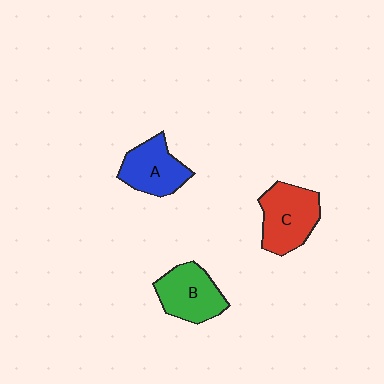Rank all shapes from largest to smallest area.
From largest to smallest: C (red), B (green), A (blue).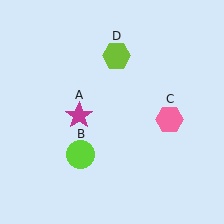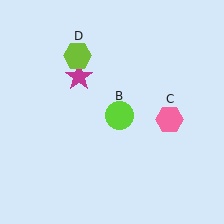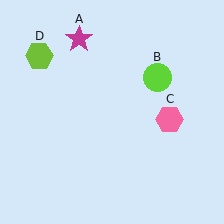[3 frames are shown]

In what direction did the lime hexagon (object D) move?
The lime hexagon (object D) moved left.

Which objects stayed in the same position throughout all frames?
Pink hexagon (object C) remained stationary.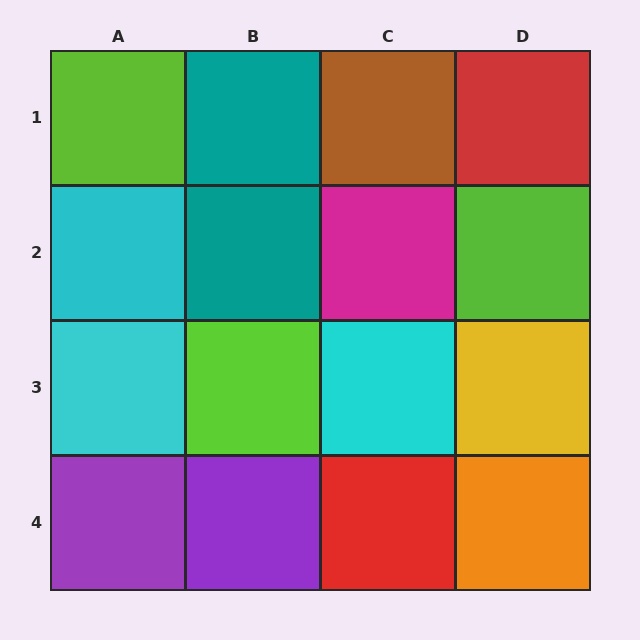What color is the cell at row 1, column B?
Teal.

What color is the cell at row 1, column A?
Lime.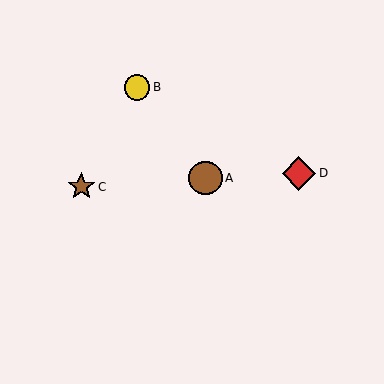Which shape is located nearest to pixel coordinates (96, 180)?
The brown star (labeled C) at (81, 187) is nearest to that location.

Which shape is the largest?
The red diamond (labeled D) is the largest.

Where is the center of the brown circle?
The center of the brown circle is at (206, 178).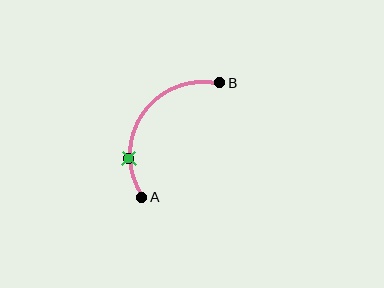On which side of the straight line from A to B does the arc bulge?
The arc bulges above and to the left of the straight line connecting A and B.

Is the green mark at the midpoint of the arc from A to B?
No. The green mark lies on the arc but is closer to endpoint A. The arc midpoint would be at the point on the curve equidistant along the arc from both A and B.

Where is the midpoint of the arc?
The arc midpoint is the point on the curve farthest from the straight line joining A and B. It sits above and to the left of that line.